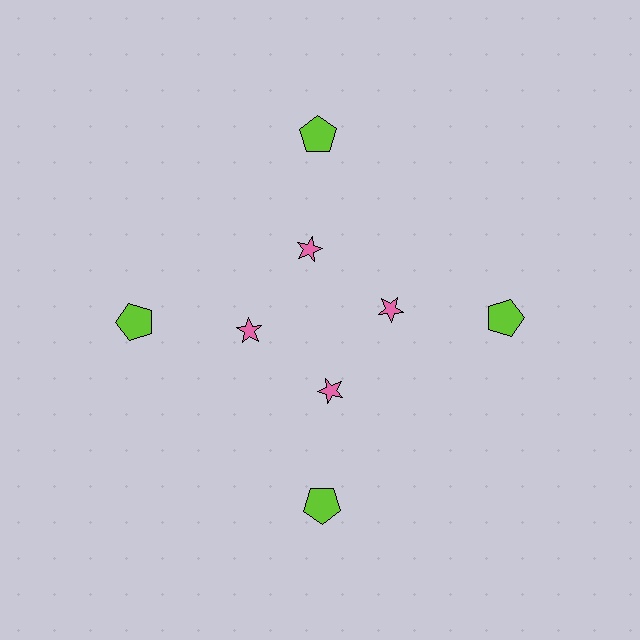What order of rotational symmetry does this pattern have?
This pattern has 4-fold rotational symmetry.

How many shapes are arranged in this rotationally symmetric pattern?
There are 8 shapes, arranged in 4 groups of 2.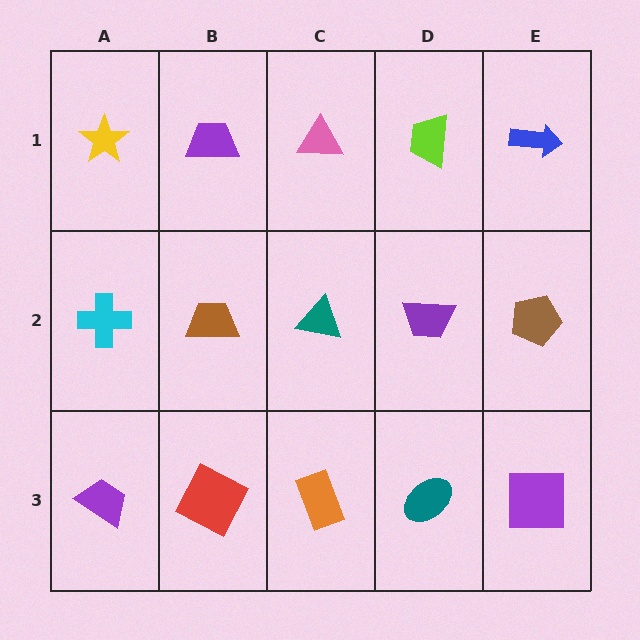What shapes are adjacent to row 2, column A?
A yellow star (row 1, column A), a purple trapezoid (row 3, column A), a brown trapezoid (row 2, column B).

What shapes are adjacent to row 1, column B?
A brown trapezoid (row 2, column B), a yellow star (row 1, column A), a pink triangle (row 1, column C).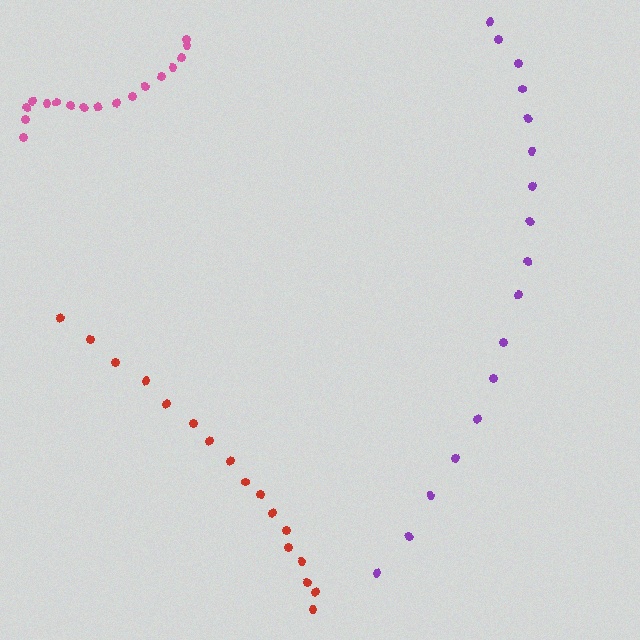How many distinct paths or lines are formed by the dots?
There are 3 distinct paths.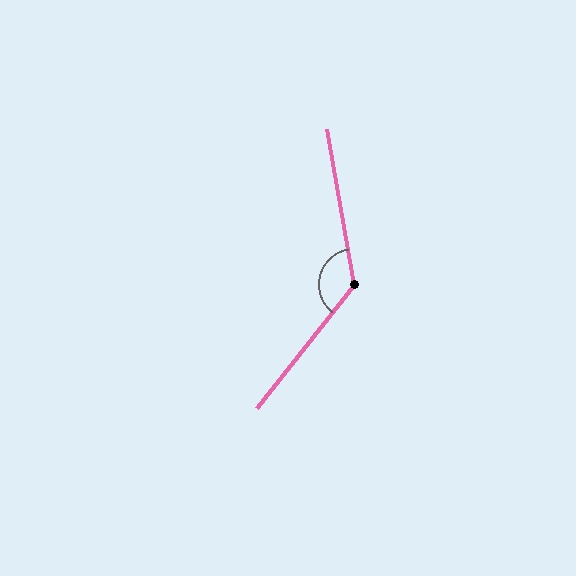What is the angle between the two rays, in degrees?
Approximately 132 degrees.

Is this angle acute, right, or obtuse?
It is obtuse.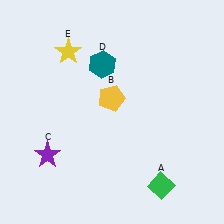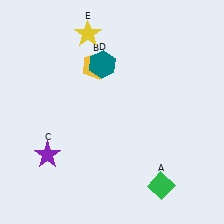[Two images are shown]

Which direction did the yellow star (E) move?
The yellow star (E) moved right.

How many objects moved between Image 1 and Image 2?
2 objects moved between the two images.